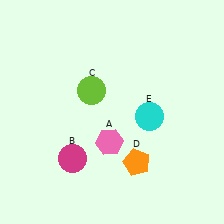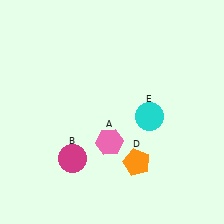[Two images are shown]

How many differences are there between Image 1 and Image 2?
There is 1 difference between the two images.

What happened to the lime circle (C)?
The lime circle (C) was removed in Image 2. It was in the top-left area of Image 1.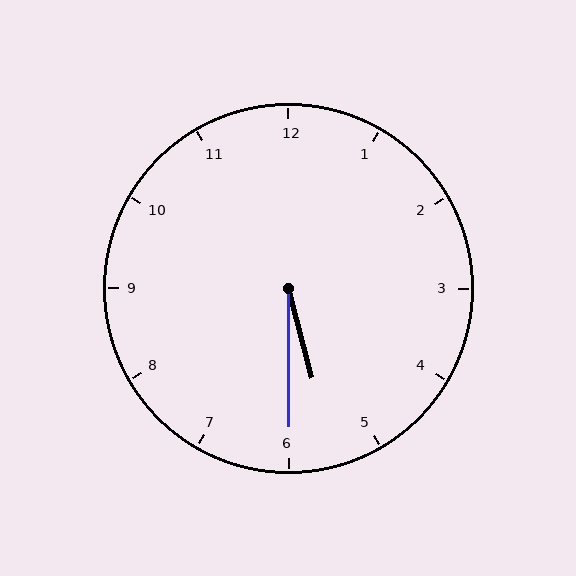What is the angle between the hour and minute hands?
Approximately 15 degrees.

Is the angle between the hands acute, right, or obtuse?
It is acute.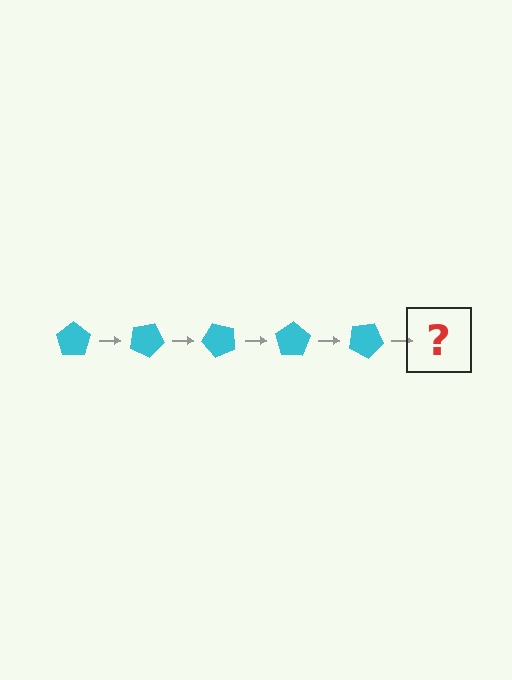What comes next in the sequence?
The next element should be a cyan pentagon rotated 125 degrees.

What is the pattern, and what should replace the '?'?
The pattern is that the pentagon rotates 25 degrees each step. The '?' should be a cyan pentagon rotated 125 degrees.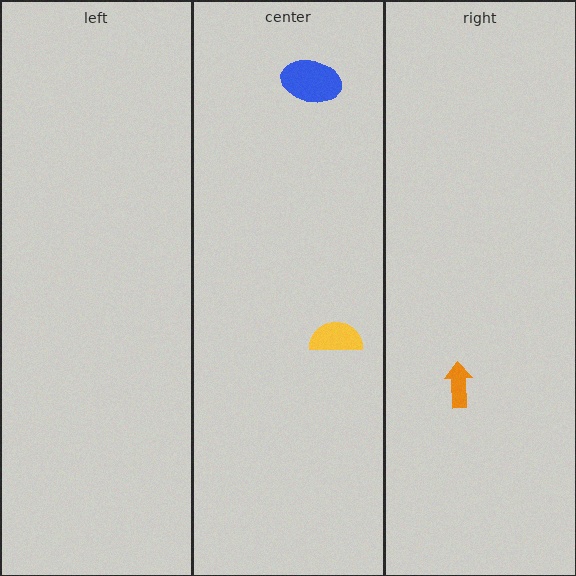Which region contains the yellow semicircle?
The center region.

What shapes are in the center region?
The blue ellipse, the yellow semicircle.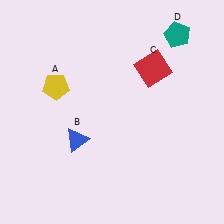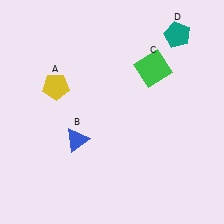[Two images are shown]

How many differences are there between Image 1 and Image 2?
There is 1 difference between the two images.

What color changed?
The square (C) changed from red in Image 1 to green in Image 2.